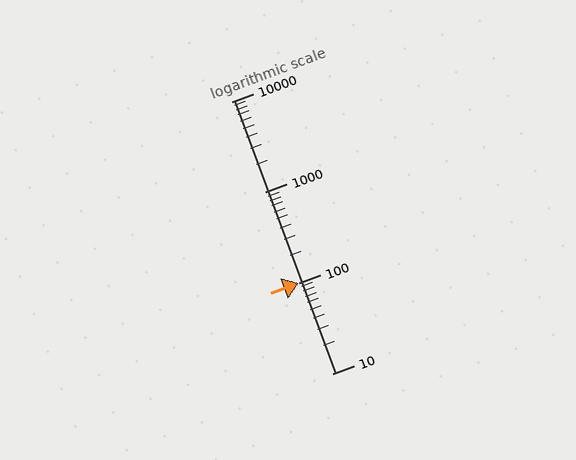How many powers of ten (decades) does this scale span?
The scale spans 3 decades, from 10 to 10000.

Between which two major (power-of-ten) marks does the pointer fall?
The pointer is between 100 and 1000.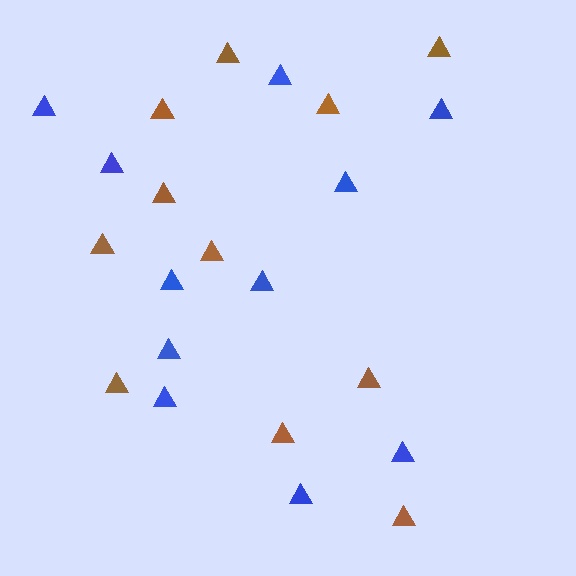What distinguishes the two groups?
There are 2 groups: one group of brown triangles (11) and one group of blue triangles (11).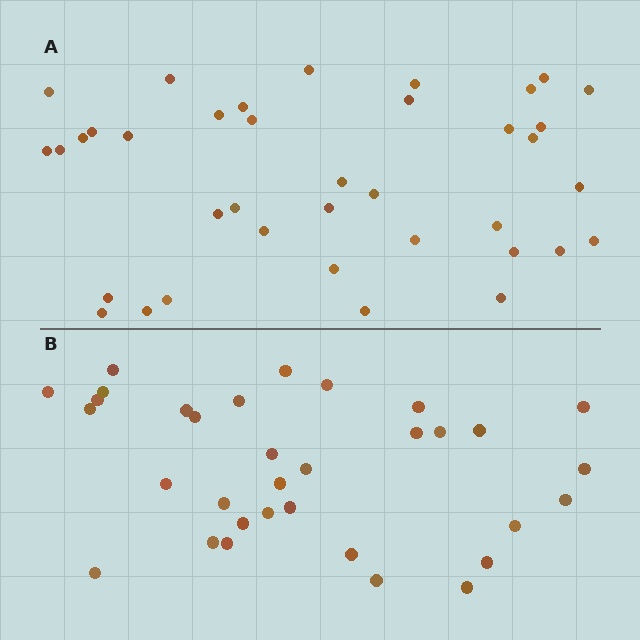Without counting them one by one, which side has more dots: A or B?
Region A (the top region) has more dots.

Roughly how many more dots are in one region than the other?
Region A has about 5 more dots than region B.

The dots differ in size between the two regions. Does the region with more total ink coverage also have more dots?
No. Region B has more total ink coverage because its dots are larger, but region A actually contains more individual dots. Total area can be misleading — the number of items is what matters here.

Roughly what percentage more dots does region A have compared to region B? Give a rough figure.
About 15% more.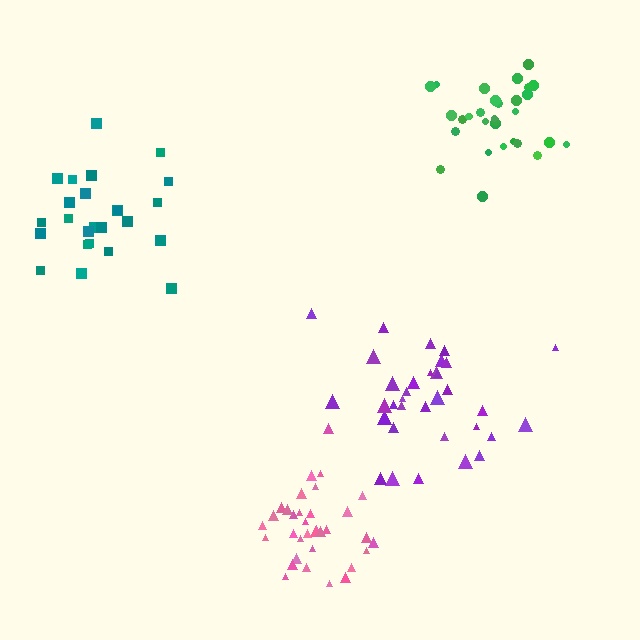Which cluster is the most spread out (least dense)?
Teal.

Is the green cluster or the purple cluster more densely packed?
Green.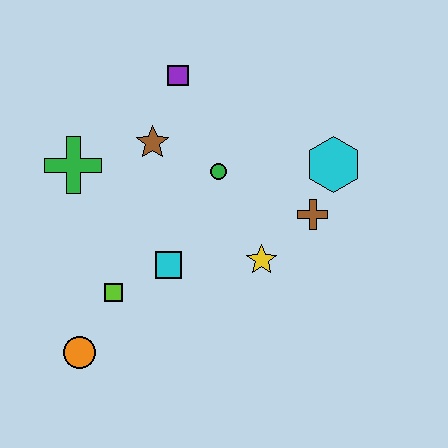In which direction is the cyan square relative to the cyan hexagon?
The cyan square is to the left of the cyan hexagon.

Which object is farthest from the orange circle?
The cyan hexagon is farthest from the orange circle.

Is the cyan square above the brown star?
No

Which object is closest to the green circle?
The brown star is closest to the green circle.